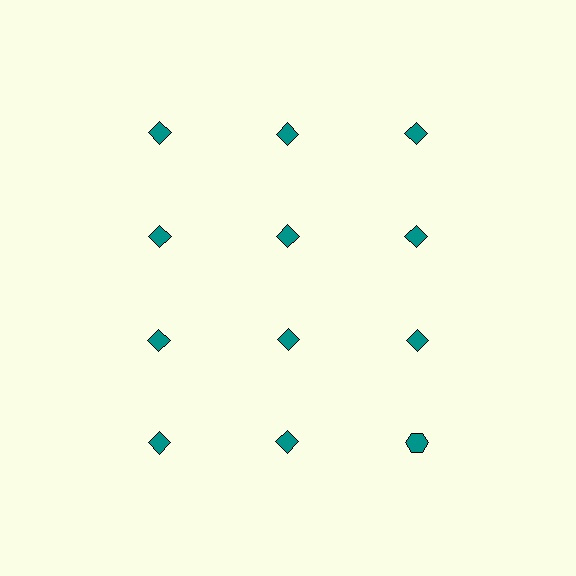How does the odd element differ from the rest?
It has a different shape: hexagon instead of diamond.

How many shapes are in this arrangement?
There are 12 shapes arranged in a grid pattern.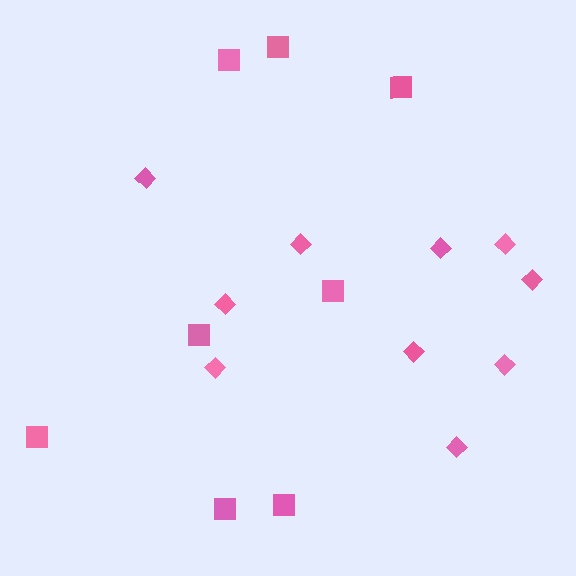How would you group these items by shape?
There are 2 groups: one group of squares (8) and one group of diamonds (10).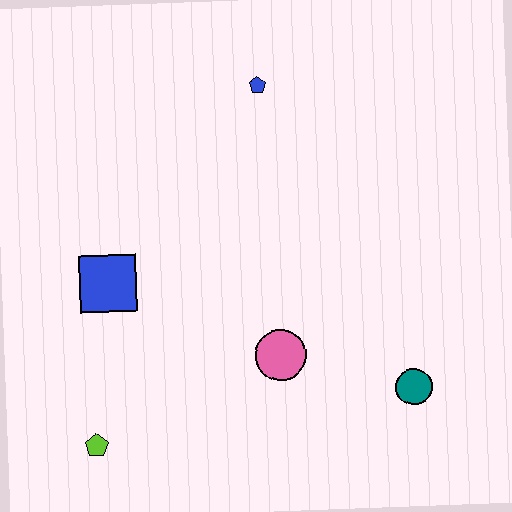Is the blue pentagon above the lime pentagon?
Yes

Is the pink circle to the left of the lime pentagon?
No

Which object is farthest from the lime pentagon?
The blue pentagon is farthest from the lime pentagon.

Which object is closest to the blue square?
The lime pentagon is closest to the blue square.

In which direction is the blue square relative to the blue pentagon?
The blue square is below the blue pentagon.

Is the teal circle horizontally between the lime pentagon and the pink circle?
No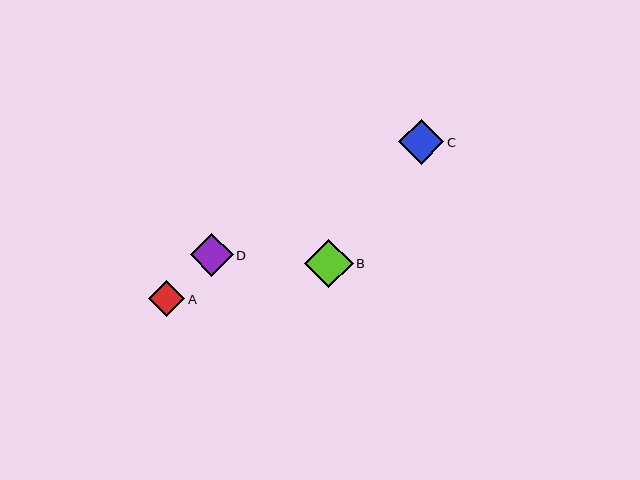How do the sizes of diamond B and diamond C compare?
Diamond B and diamond C are approximately the same size.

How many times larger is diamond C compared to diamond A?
Diamond C is approximately 1.2 times the size of diamond A.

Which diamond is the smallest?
Diamond A is the smallest with a size of approximately 37 pixels.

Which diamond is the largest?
Diamond B is the largest with a size of approximately 49 pixels.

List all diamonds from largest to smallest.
From largest to smallest: B, C, D, A.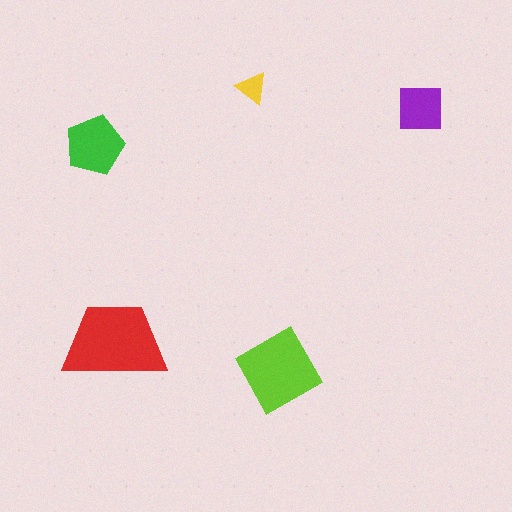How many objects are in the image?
There are 5 objects in the image.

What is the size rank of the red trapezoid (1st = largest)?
1st.